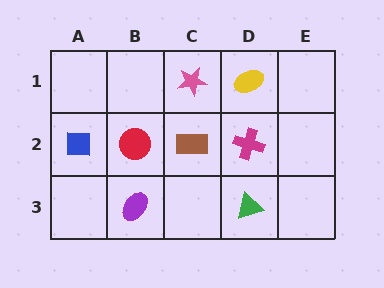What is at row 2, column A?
A blue square.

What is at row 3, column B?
A purple ellipse.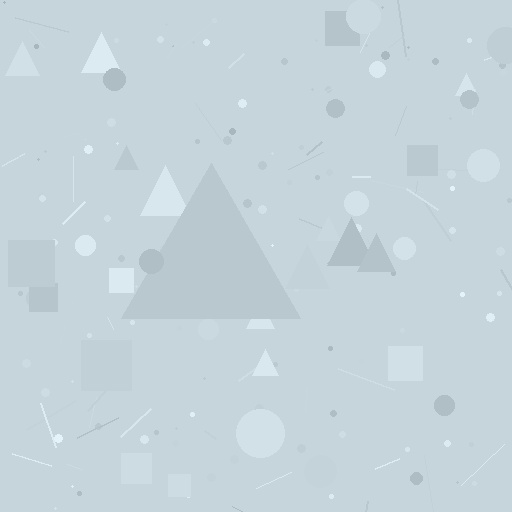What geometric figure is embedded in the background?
A triangle is embedded in the background.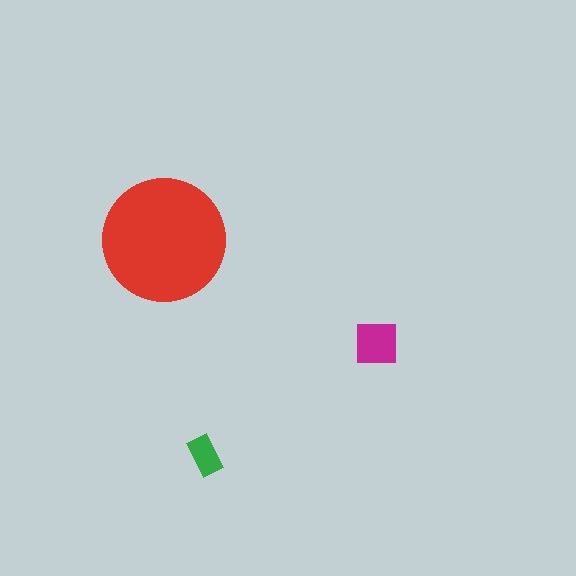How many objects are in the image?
There are 3 objects in the image.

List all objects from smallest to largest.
The green rectangle, the magenta square, the red circle.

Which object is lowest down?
The green rectangle is bottommost.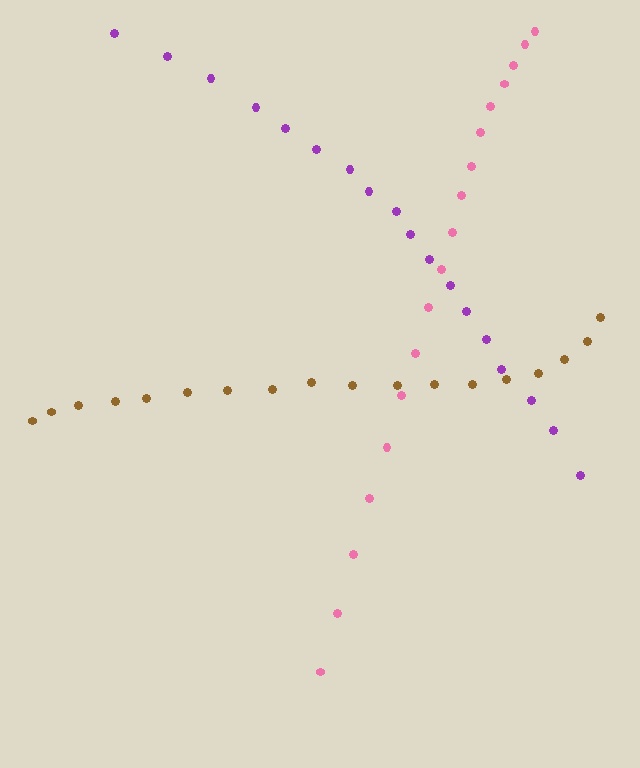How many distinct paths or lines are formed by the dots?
There are 3 distinct paths.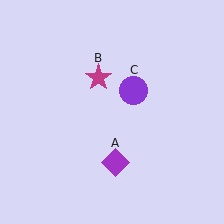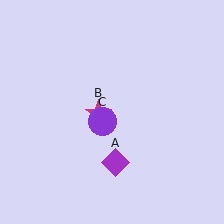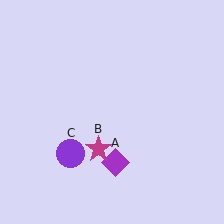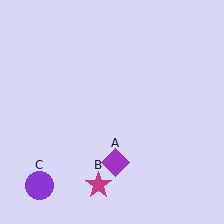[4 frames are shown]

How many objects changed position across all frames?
2 objects changed position: magenta star (object B), purple circle (object C).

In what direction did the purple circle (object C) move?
The purple circle (object C) moved down and to the left.